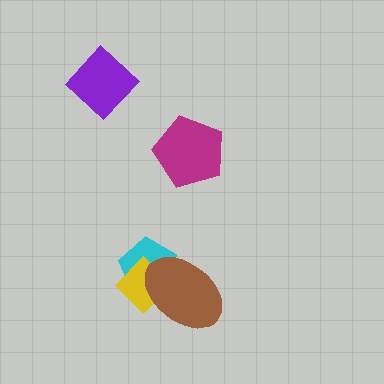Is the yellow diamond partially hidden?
Yes, it is partially covered by another shape.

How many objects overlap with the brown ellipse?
2 objects overlap with the brown ellipse.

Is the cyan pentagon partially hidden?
Yes, it is partially covered by another shape.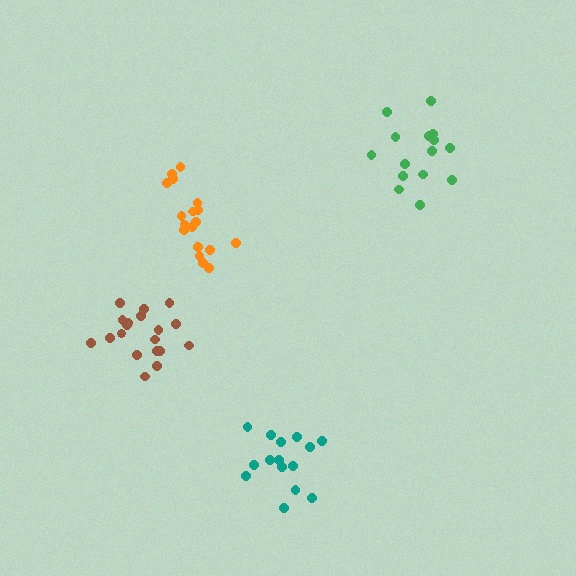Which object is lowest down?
The teal cluster is bottommost.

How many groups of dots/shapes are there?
There are 4 groups.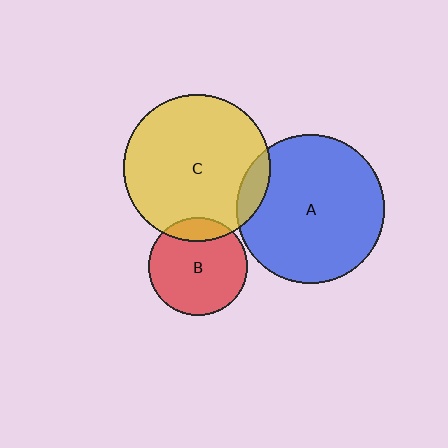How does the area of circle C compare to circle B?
Approximately 2.2 times.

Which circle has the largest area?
Circle A (blue).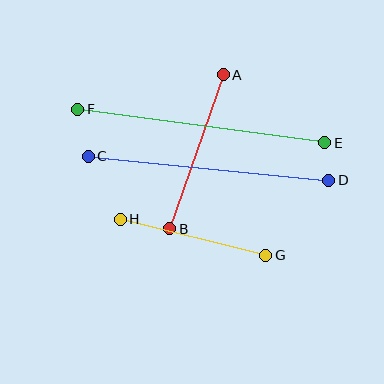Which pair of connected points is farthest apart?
Points E and F are farthest apart.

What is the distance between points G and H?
The distance is approximately 150 pixels.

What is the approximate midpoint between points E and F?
The midpoint is at approximately (201, 126) pixels.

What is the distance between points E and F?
The distance is approximately 249 pixels.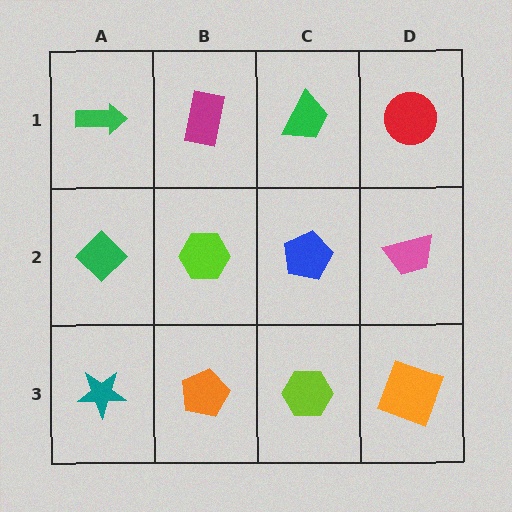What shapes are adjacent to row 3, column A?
A green diamond (row 2, column A), an orange pentagon (row 3, column B).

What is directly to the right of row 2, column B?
A blue pentagon.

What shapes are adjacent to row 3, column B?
A lime hexagon (row 2, column B), a teal star (row 3, column A), a lime hexagon (row 3, column C).